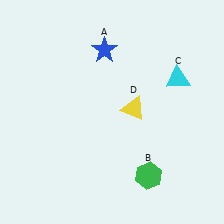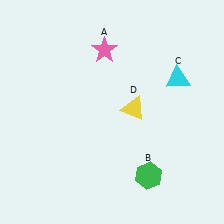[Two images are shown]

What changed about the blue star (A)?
In Image 1, A is blue. In Image 2, it changed to pink.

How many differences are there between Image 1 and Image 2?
There is 1 difference between the two images.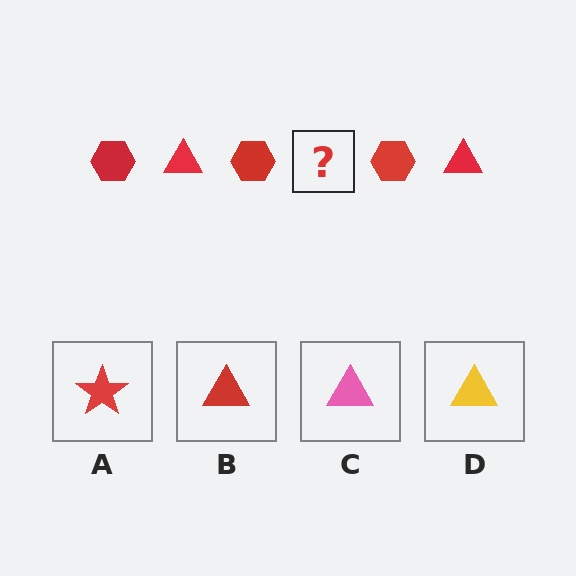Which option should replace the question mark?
Option B.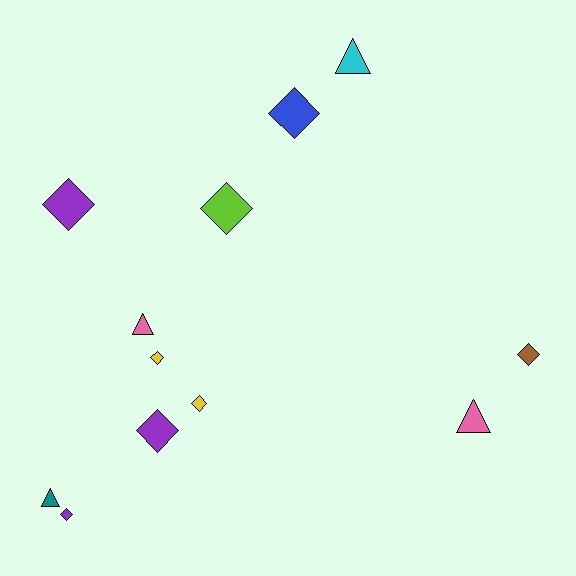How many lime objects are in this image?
There is 1 lime object.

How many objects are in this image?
There are 12 objects.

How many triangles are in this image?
There are 4 triangles.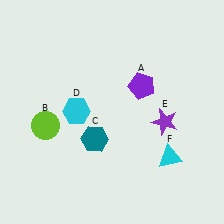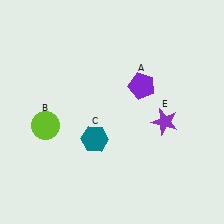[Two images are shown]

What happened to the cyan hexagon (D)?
The cyan hexagon (D) was removed in Image 2. It was in the top-left area of Image 1.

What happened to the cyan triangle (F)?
The cyan triangle (F) was removed in Image 2. It was in the bottom-right area of Image 1.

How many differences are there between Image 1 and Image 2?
There are 2 differences between the two images.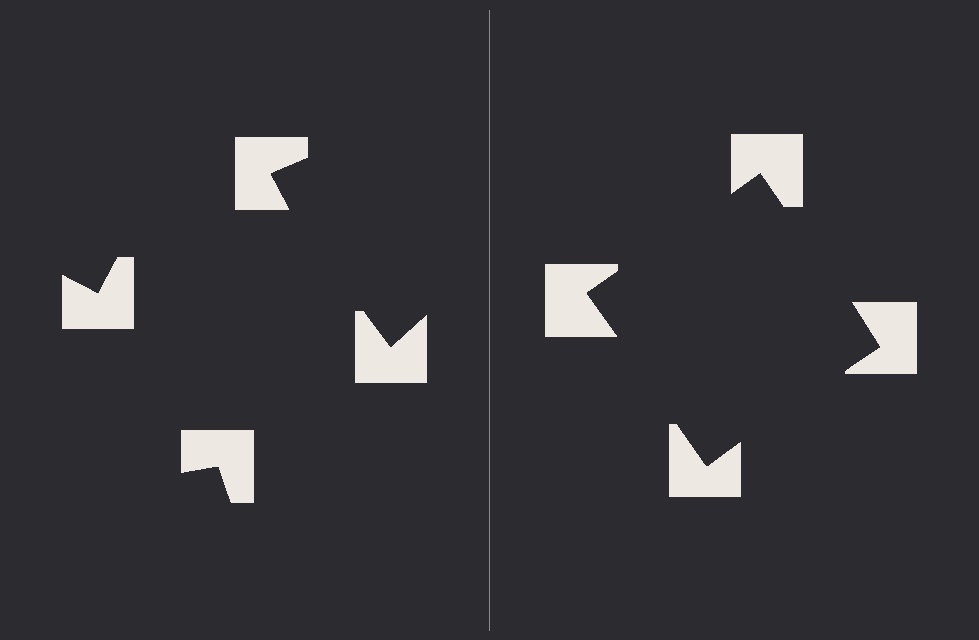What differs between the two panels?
The notched squares are positioned identically on both sides; only the wedge orientations differ. On the right they align to a square; on the left they are misaligned.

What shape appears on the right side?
An illusory square.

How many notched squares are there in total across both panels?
8 — 4 on each side.